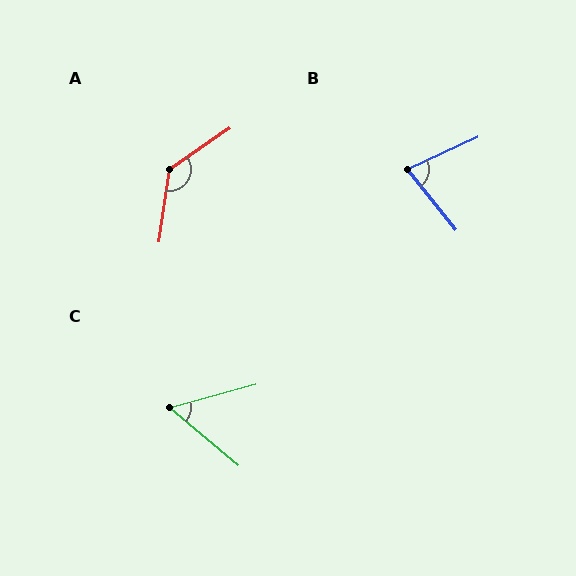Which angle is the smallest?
C, at approximately 56 degrees.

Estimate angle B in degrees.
Approximately 76 degrees.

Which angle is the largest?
A, at approximately 133 degrees.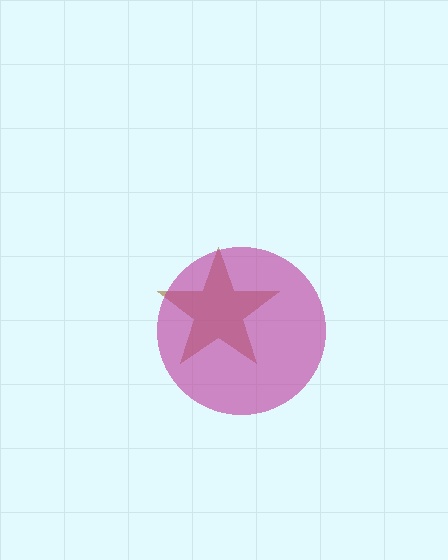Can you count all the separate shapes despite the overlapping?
Yes, there are 2 separate shapes.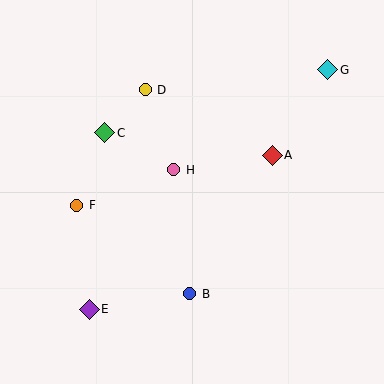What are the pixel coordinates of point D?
Point D is at (145, 90).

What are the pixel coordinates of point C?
Point C is at (105, 133).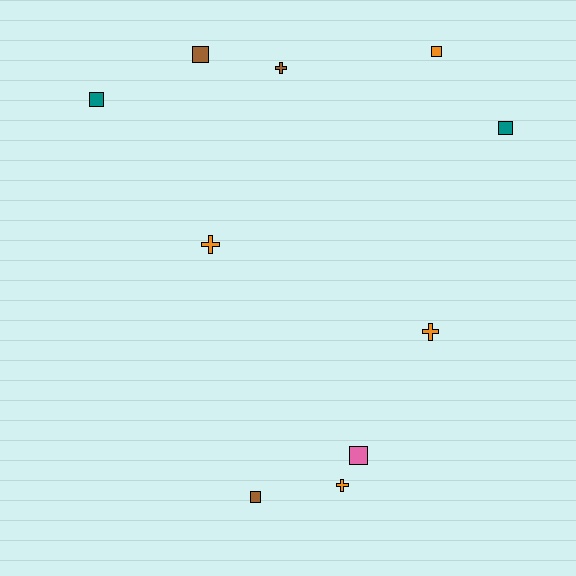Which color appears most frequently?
Orange, with 4 objects.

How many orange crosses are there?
There are 3 orange crosses.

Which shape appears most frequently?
Square, with 6 objects.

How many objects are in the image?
There are 10 objects.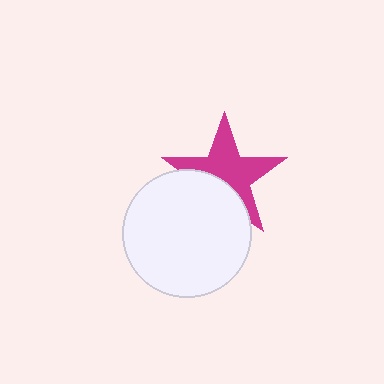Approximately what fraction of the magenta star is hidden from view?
Roughly 37% of the magenta star is hidden behind the white circle.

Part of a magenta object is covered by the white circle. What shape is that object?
It is a star.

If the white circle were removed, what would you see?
You would see the complete magenta star.